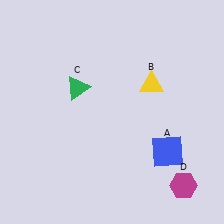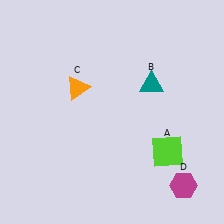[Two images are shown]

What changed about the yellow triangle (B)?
In Image 1, B is yellow. In Image 2, it changed to teal.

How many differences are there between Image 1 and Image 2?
There are 3 differences between the two images.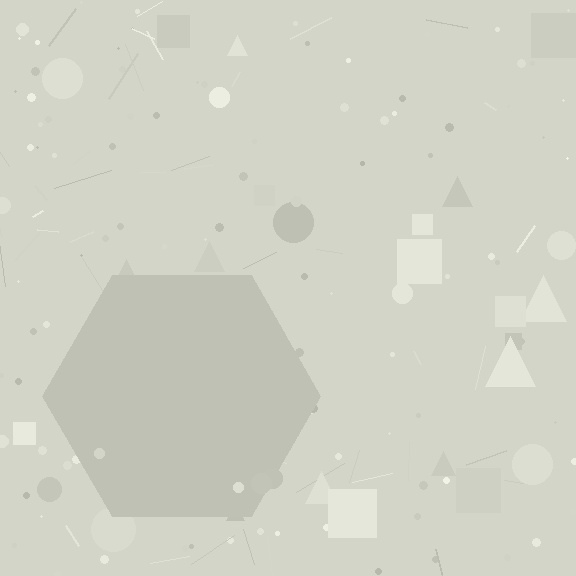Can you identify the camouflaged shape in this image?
The camouflaged shape is a hexagon.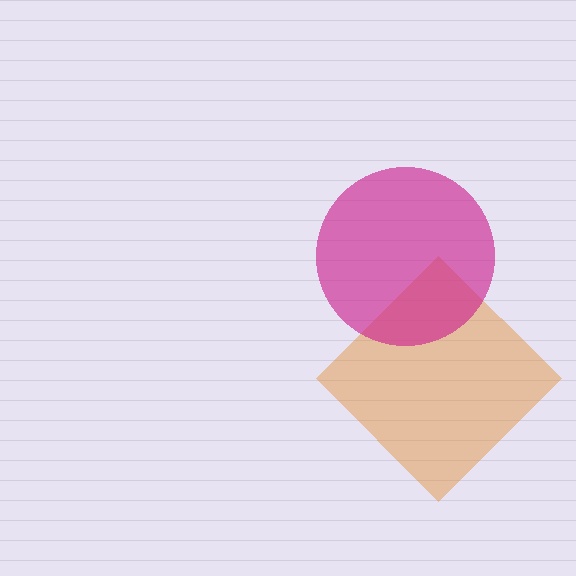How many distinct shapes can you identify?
There are 2 distinct shapes: an orange diamond, a magenta circle.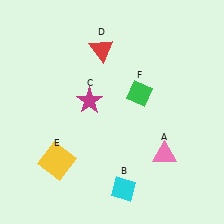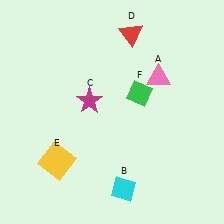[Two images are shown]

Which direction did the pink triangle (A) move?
The pink triangle (A) moved up.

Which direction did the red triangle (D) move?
The red triangle (D) moved right.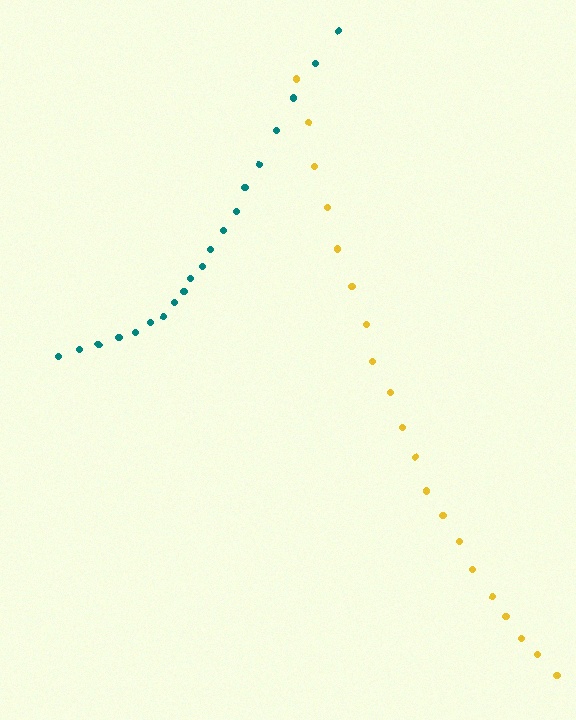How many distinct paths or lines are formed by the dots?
There are 2 distinct paths.